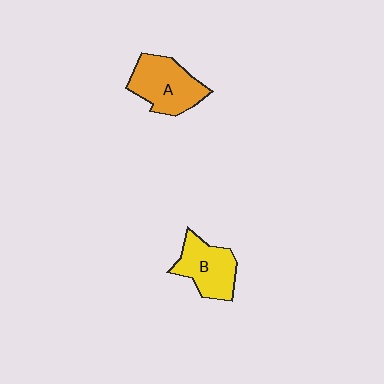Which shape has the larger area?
Shape A (orange).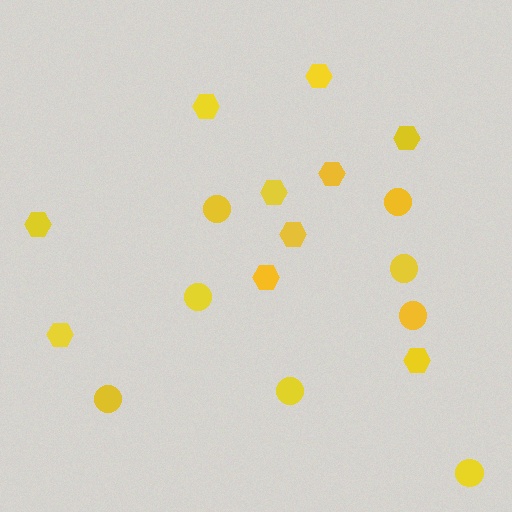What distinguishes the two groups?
There are 2 groups: one group of circles (8) and one group of hexagons (10).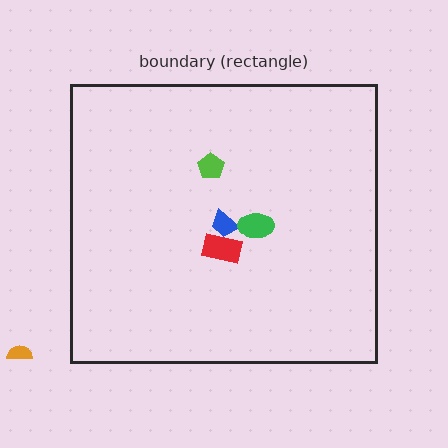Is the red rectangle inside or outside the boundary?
Inside.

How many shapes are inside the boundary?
4 inside, 1 outside.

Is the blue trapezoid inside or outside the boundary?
Inside.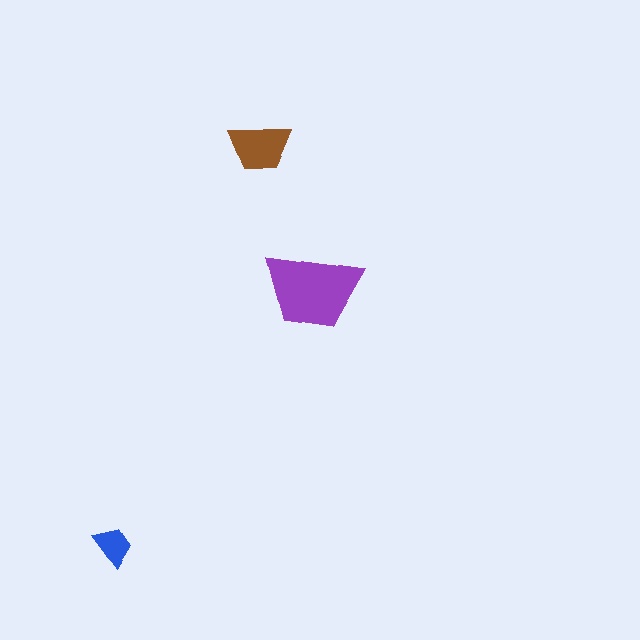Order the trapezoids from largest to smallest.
the purple one, the brown one, the blue one.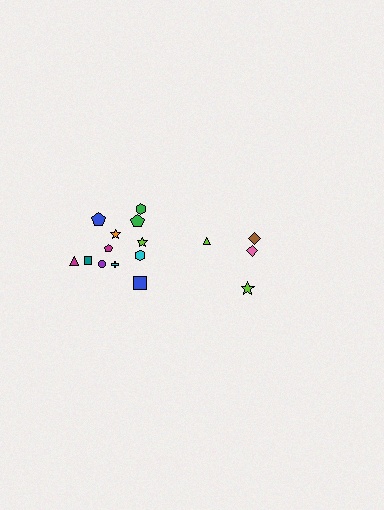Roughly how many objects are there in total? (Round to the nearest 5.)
Roughly 15 objects in total.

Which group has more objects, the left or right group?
The left group.